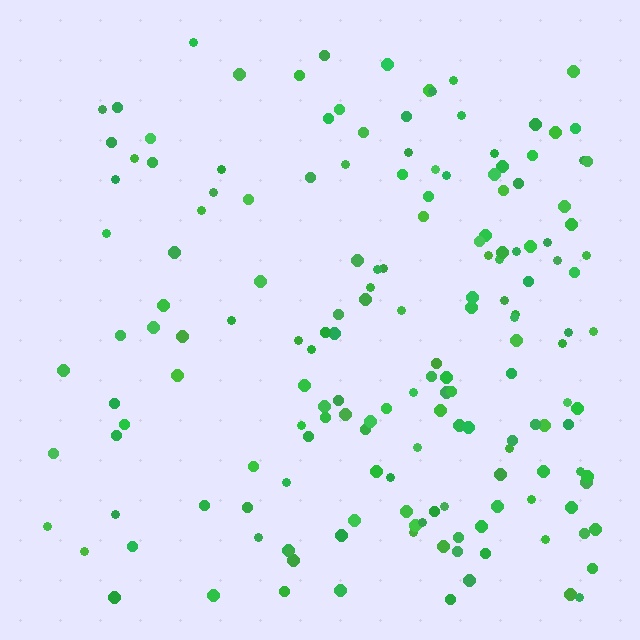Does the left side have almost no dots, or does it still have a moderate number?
Still a moderate number, just noticeably fewer than the right.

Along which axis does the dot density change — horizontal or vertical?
Horizontal.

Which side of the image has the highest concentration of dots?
The right.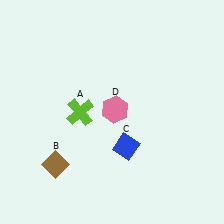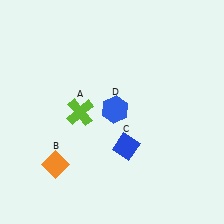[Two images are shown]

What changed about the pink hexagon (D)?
In Image 1, D is pink. In Image 2, it changed to blue.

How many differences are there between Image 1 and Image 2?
There are 2 differences between the two images.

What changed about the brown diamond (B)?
In Image 1, B is brown. In Image 2, it changed to orange.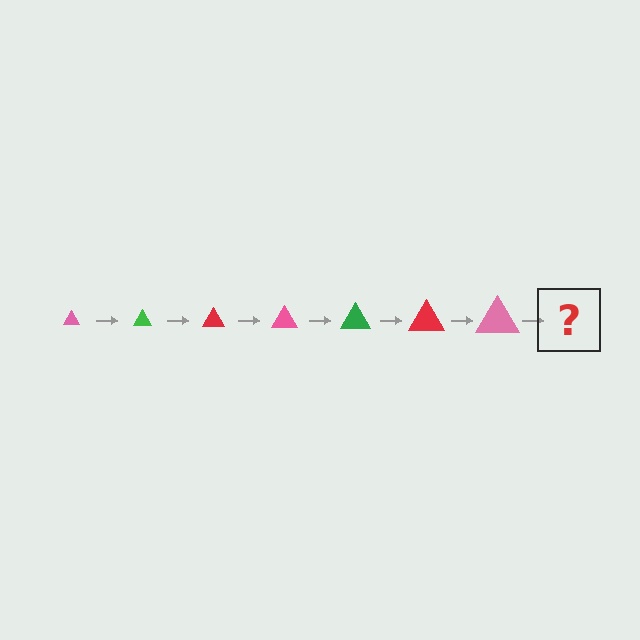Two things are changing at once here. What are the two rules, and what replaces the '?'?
The two rules are that the triangle grows larger each step and the color cycles through pink, green, and red. The '?' should be a green triangle, larger than the previous one.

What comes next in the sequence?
The next element should be a green triangle, larger than the previous one.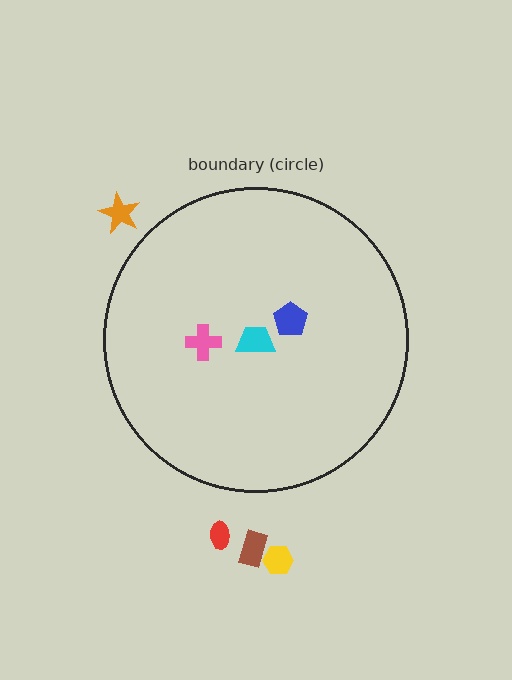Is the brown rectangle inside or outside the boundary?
Outside.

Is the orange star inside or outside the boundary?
Outside.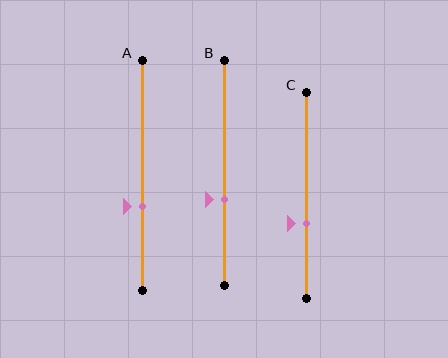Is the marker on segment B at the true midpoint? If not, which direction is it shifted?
No, the marker on segment B is shifted downward by about 12% of the segment length.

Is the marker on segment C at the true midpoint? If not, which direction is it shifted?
No, the marker on segment C is shifted downward by about 14% of the segment length.